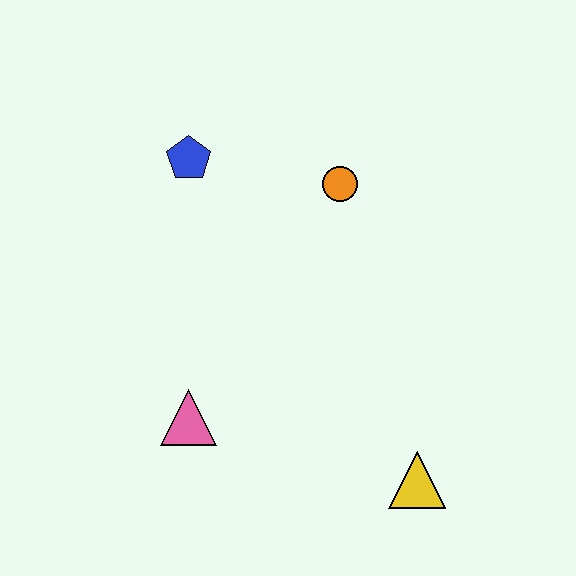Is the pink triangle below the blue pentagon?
Yes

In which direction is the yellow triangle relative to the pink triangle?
The yellow triangle is to the right of the pink triangle.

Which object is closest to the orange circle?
The blue pentagon is closest to the orange circle.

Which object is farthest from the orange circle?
The yellow triangle is farthest from the orange circle.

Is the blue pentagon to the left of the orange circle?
Yes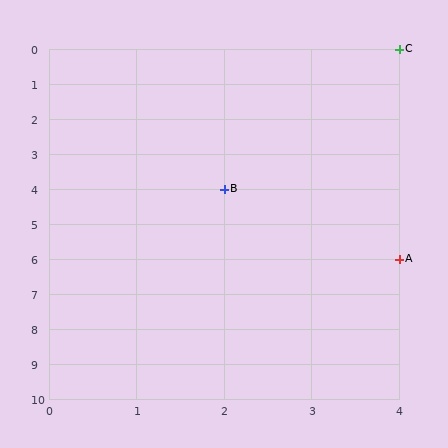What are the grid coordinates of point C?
Point C is at grid coordinates (4, 0).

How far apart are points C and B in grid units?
Points C and B are 2 columns and 4 rows apart (about 4.5 grid units diagonally).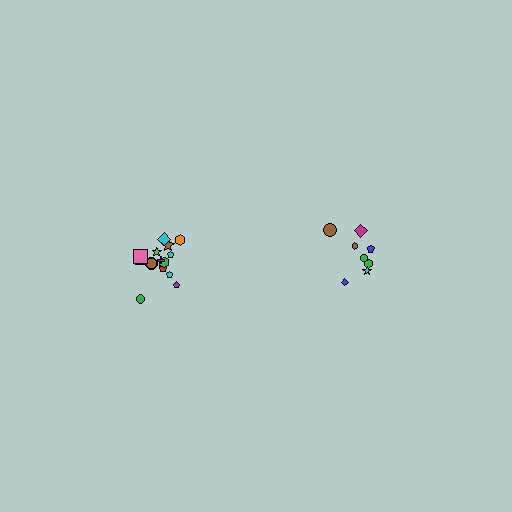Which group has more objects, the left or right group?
The left group.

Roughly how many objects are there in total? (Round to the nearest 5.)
Roughly 25 objects in total.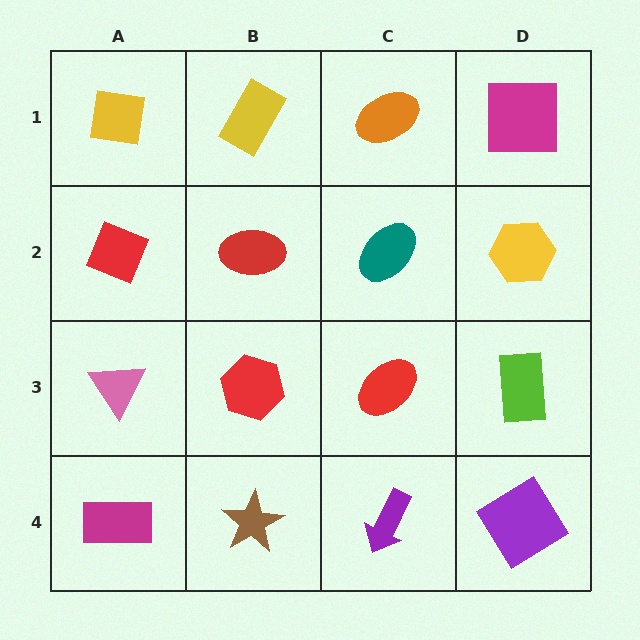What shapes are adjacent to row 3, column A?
A red diamond (row 2, column A), a magenta rectangle (row 4, column A), a red hexagon (row 3, column B).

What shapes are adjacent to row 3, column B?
A red ellipse (row 2, column B), a brown star (row 4, column B), a pink triangle (row 3, column A), a red ellipse (row 3, column C).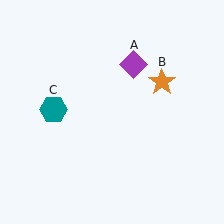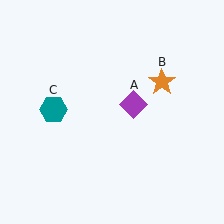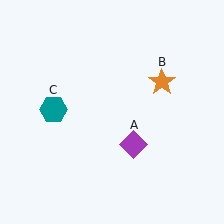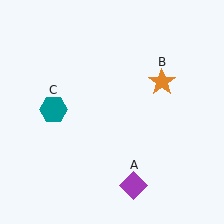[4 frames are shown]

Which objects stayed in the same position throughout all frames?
Orange star (object B) and teal hexagon (object C) remained stationary.